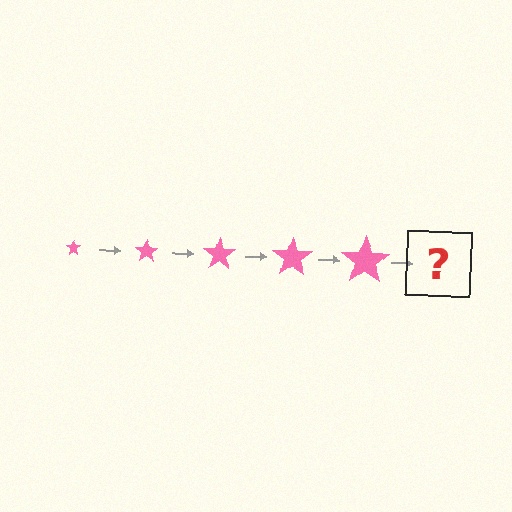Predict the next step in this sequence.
The next step is a pink star, larger than the previous one.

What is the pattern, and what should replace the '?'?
The pattern is that the star gets progressively larger each step. The '?' should be a pink star, larger than the previous one.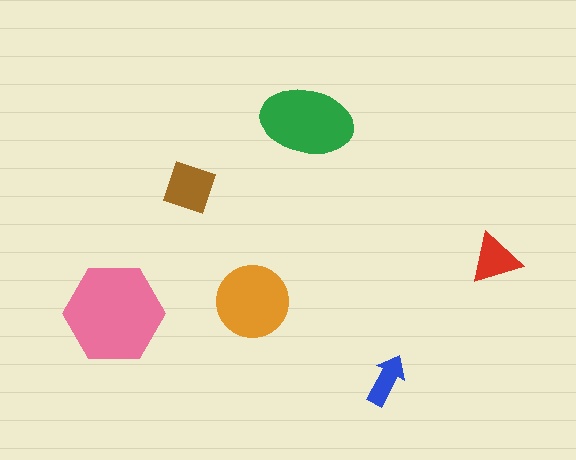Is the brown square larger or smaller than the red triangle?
Larger.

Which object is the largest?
The pink hexagon.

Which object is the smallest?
The blue arrow.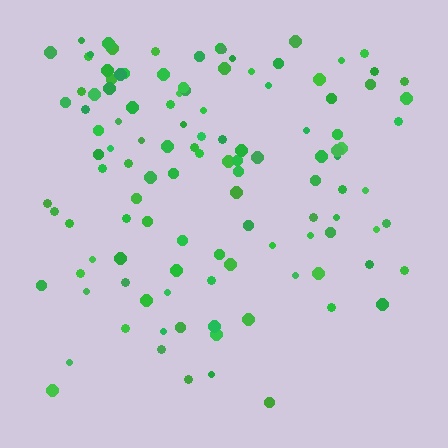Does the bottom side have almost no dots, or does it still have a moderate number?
Still a moderate number, just noticeably fewer than the top.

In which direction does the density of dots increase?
From bottom to top, with the top side densest.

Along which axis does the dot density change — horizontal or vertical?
Vertical.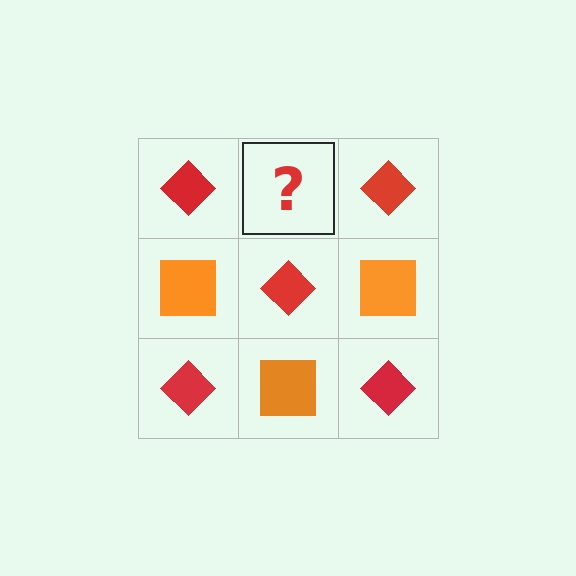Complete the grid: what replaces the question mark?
The question mark should be replaced with an orange square.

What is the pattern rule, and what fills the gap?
The rule is that it alternates red diamond and orange square in a checkerboard pattern. The gap should be filled with an orange square.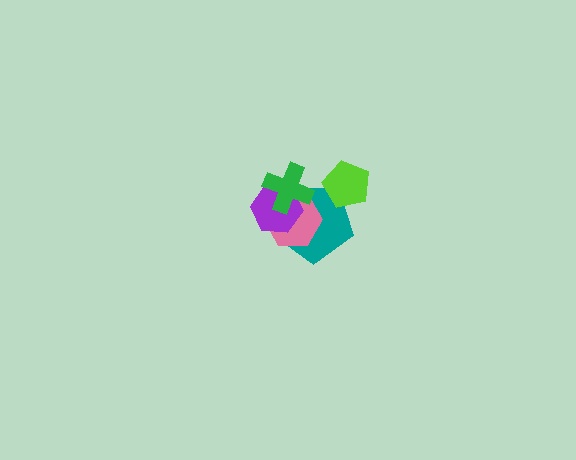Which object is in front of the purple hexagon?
The green cross is in front of the purple hexagon.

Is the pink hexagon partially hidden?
Yes, it is partially covered by another shape.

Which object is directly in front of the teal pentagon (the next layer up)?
The pink hexagon is directly in front of the teal pentagon.